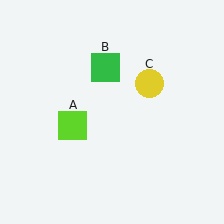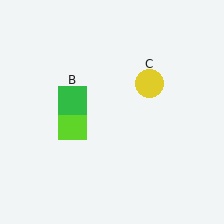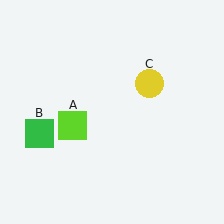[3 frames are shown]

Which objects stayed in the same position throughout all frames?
Lime square (object A) and yellow circle (object C) remained stationary.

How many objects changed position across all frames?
1 object changed position: green square (object B).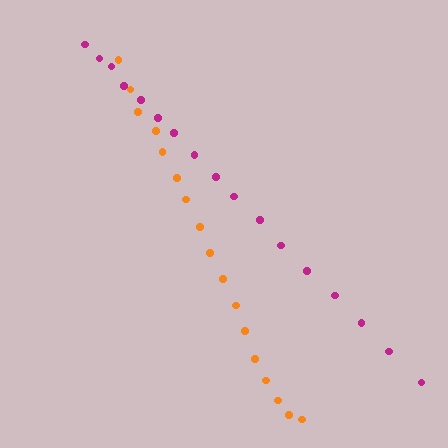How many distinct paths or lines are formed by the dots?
There are 2 distinct paths.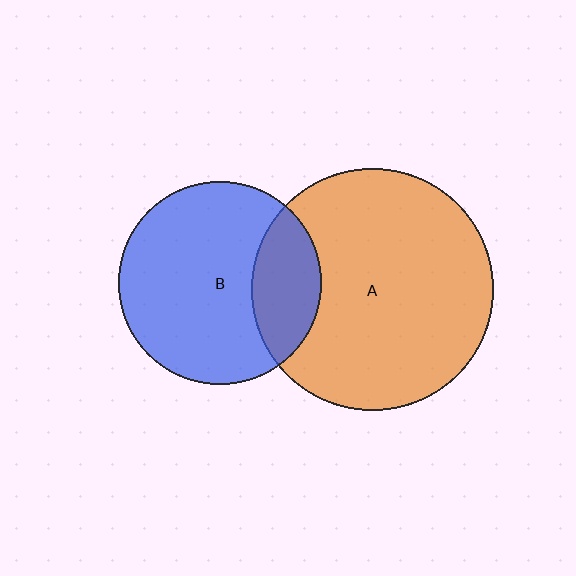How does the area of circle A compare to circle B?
Approximately 1.4 times.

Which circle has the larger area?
Circle A (orange).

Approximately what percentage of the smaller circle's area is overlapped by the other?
Approximately 25%.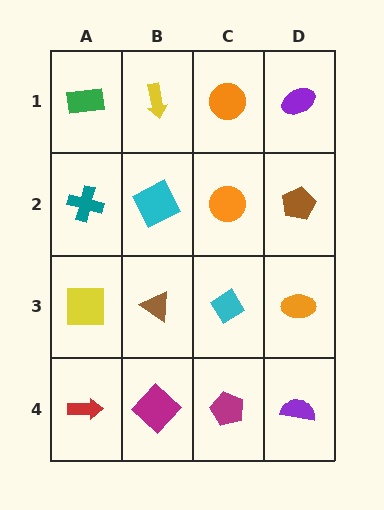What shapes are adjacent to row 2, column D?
A purple ellipse (row 1, column D), an orange ellipse (row 3, column D), an orange circle (row 2, column C).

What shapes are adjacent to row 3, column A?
A teal cross (row 2, column A), a red arrow (row 4, column A), a brown triangle (row 3, column B).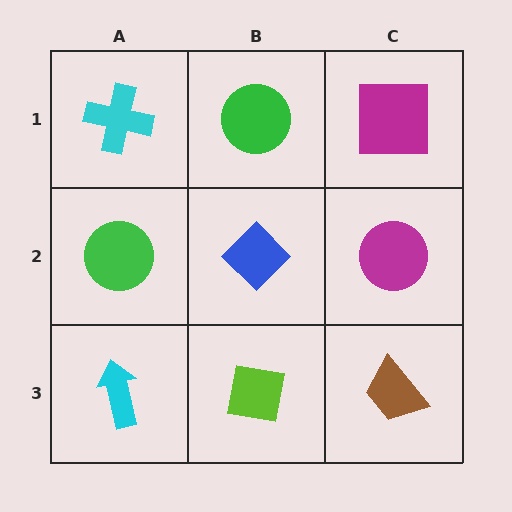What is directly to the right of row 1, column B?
A magenta square.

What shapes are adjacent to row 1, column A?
A green circle (row 2, column A), a green circle (row 1, column B).